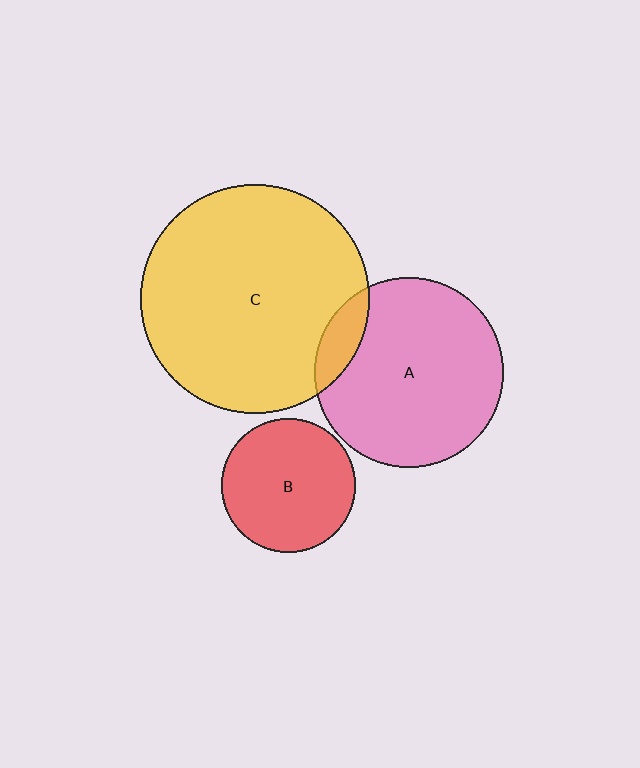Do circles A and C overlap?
Yes.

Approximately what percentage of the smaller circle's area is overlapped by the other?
Approximately 10%.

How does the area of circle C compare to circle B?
Approximately 2.9 times.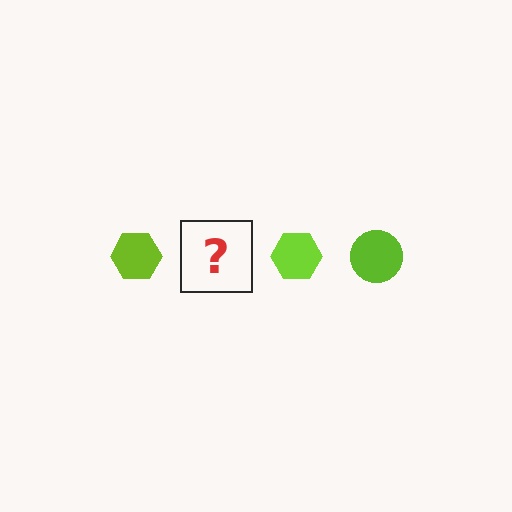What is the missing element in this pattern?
The missing element is a lime circle.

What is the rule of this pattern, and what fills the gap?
The rule is that the pattern cycles through hexagon, circle shapes in lime. The gap should be filled with a lime circle.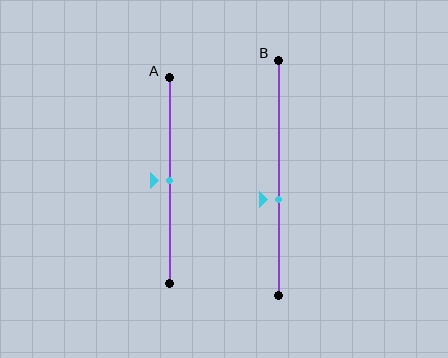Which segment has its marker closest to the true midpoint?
Segment A has its marker closest to the true midpoint.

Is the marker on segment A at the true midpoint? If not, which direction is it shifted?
Yes, the marker on segment A is at the true midpoint.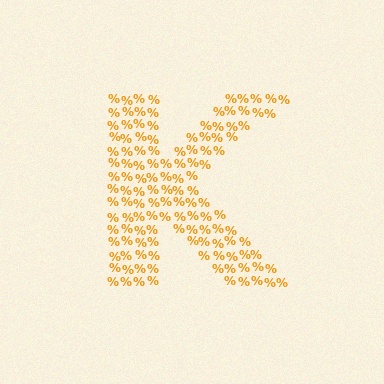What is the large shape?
The large shape is the letter K.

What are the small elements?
The small elements are percent signs.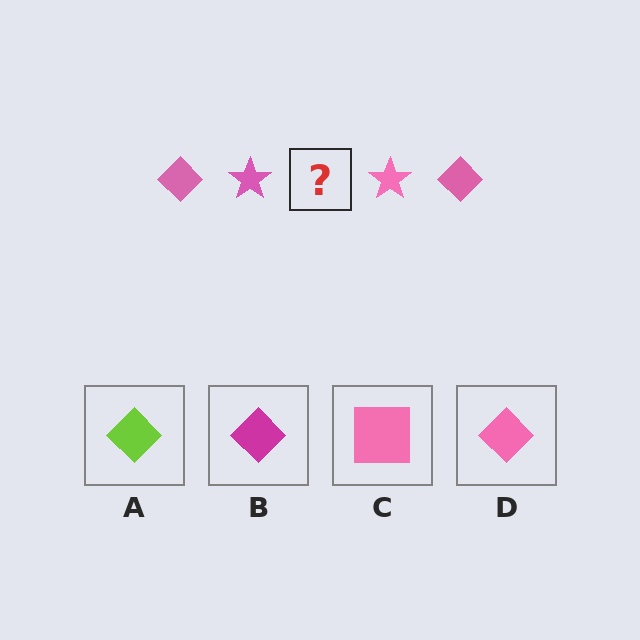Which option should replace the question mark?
Option D.